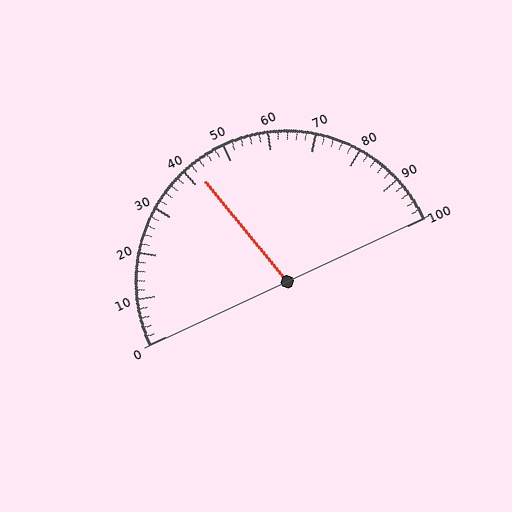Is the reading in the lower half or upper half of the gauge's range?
The reading is in the lower half of the range (0 to 100).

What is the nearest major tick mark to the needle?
The nearest major tick mark is 40.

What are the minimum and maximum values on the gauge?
The gauge ranges from 0 to 100.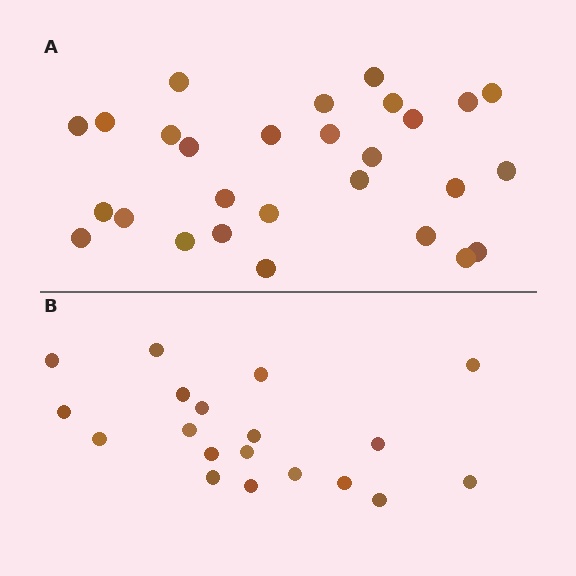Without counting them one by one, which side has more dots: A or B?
Region A (the top region) has more dots.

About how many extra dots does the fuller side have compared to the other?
Region A has roughly 8 or so more dots than region B.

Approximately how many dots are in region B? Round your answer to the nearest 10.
About 20 dots. (The exact count is 19, which rounds to 20.)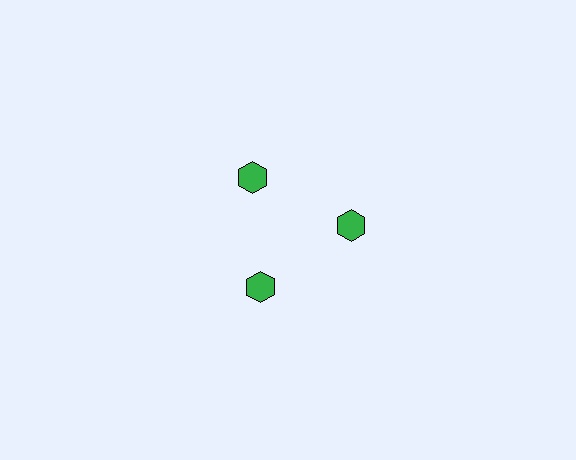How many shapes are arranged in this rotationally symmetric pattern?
There are 3 shapes, arranged in 3 groups of 1.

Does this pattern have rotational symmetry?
Yes, this pattern has 3-fold rotational symmetry. It looks the same after rotating 120 degrees around the center.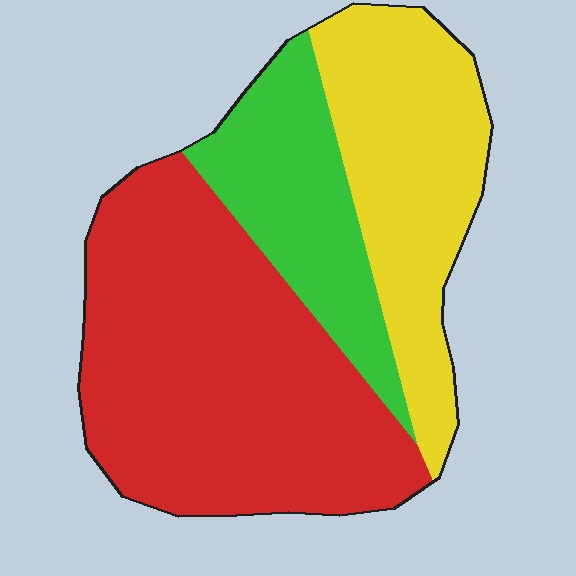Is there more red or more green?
Red.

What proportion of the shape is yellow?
Yellow covers around 30% of the shape.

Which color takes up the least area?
Green, at roughly 20%.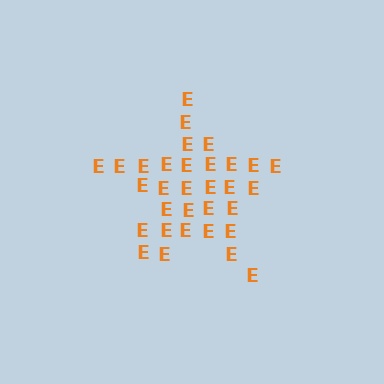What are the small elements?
The small elements are letter E's.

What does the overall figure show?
The overall figure shows a star.